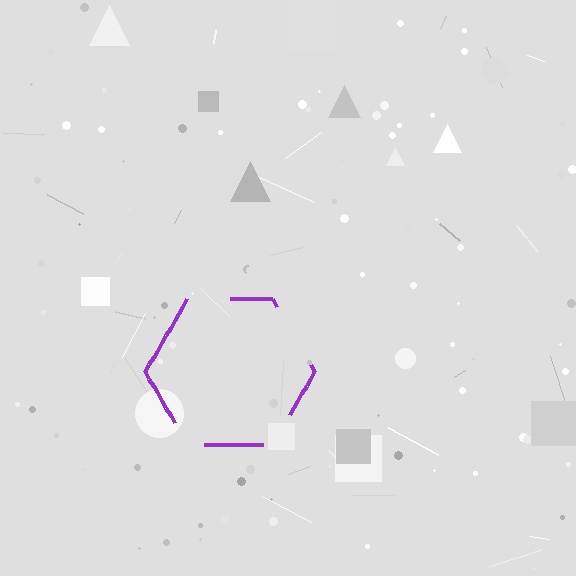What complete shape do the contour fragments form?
The contour fragments form a hexagon.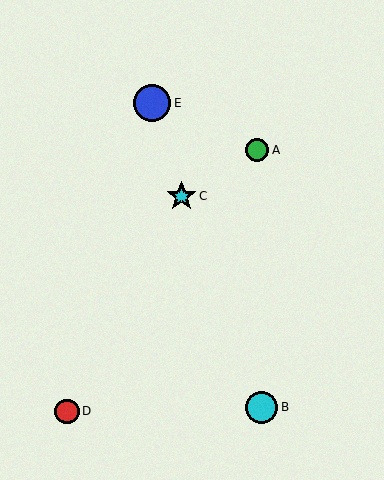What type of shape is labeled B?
Shape B is a cyan circle.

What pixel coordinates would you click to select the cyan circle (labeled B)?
Click at (262, 407) to select the cyan circle B.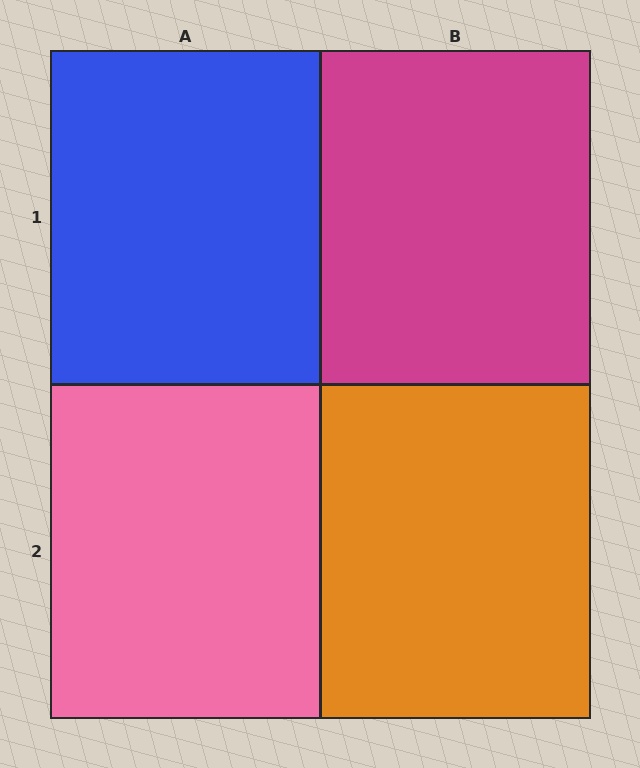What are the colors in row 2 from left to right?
Pink, orange.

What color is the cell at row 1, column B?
Magenta.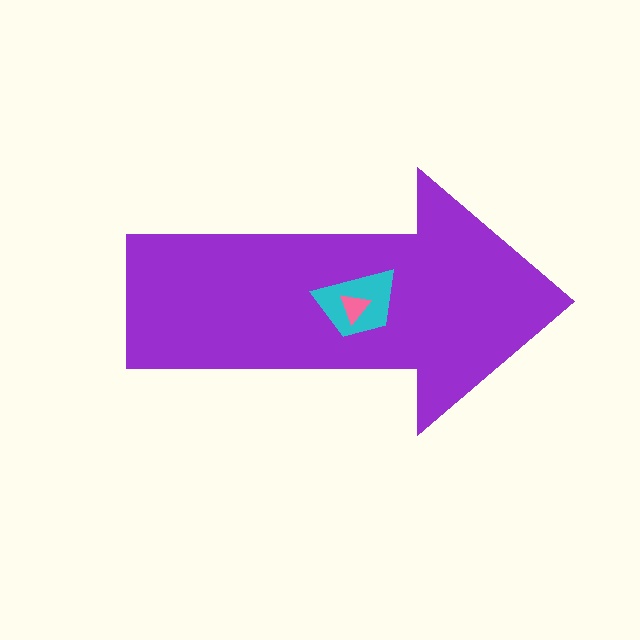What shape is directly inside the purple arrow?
The cyan trapezoid.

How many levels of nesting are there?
3.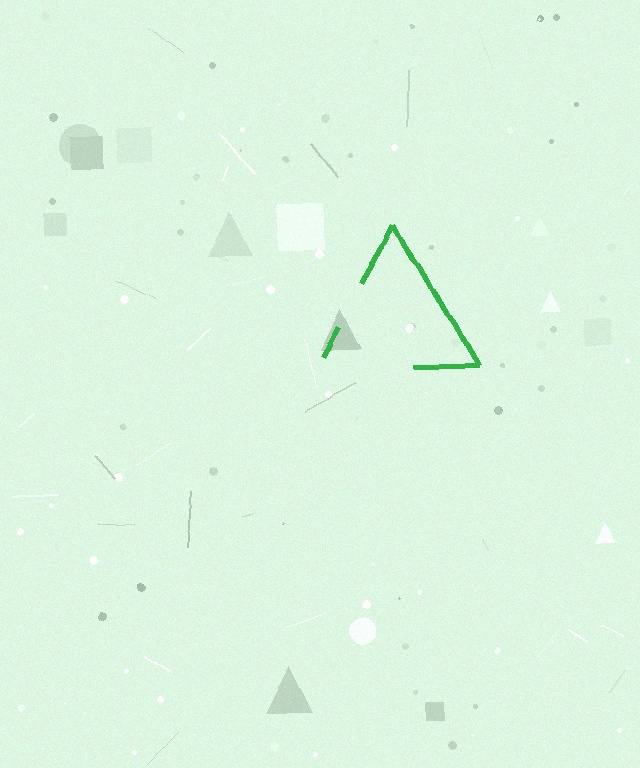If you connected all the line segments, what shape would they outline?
They would outline a triangle.